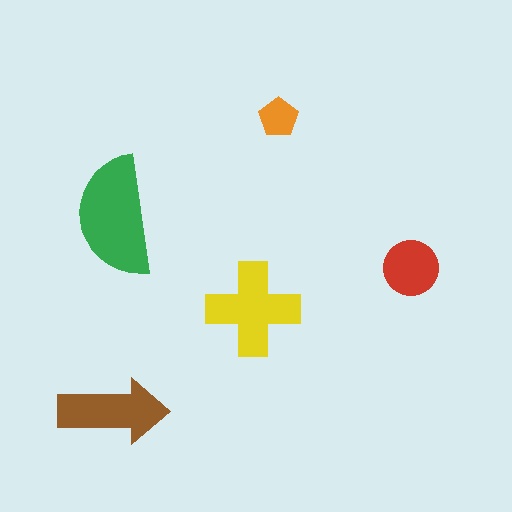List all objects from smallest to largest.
The orange pentagon, the red circle, the brown arrow, the yellow cross, the green semicircle.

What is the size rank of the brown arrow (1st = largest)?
3rd.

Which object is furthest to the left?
The green semicircle is leftmost.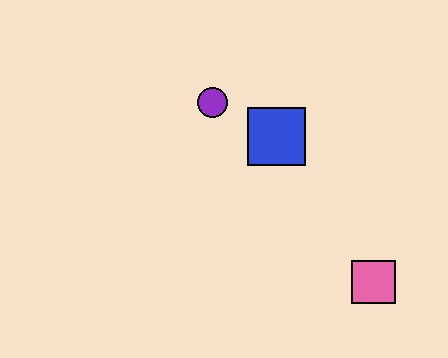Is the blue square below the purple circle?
Yes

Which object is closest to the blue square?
The purple circle is closest to the blue square.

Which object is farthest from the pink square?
The purple circle is farthest from the pink square.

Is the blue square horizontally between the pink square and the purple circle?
Yes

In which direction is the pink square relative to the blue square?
The pink square is below the blue square.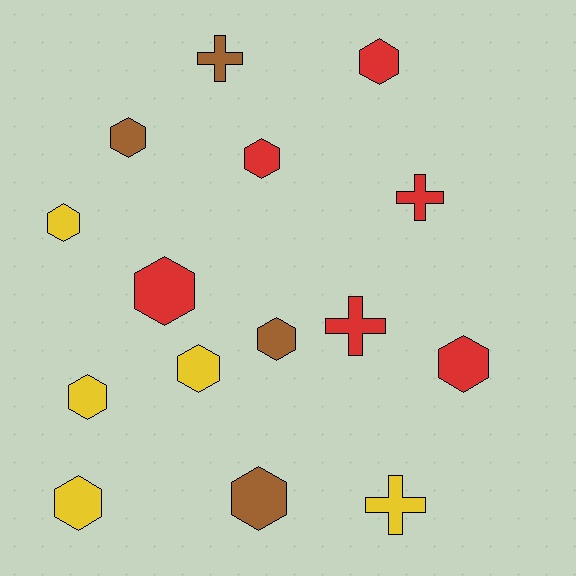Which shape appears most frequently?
Hexagon, with 11 objects.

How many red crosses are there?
There are 2 red crosses.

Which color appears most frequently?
Red, with 6 objects.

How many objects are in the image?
There are 15 objects.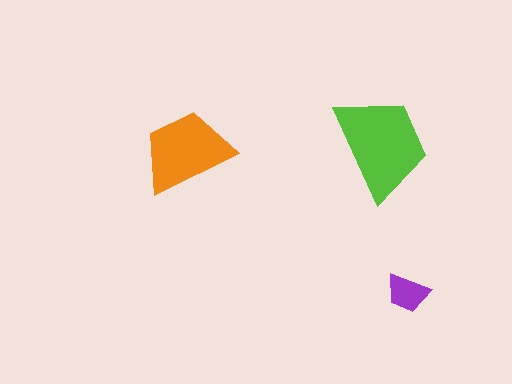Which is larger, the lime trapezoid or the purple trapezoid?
The lime one.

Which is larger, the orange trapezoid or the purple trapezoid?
The orange one.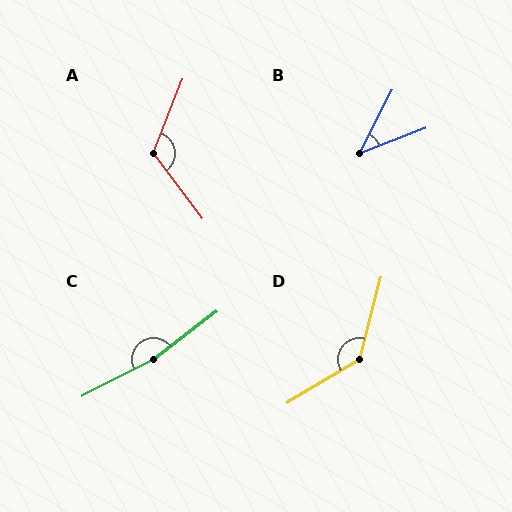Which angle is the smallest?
B, at approximately 42 degrees.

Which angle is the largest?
C, at approximately 169 degrees.